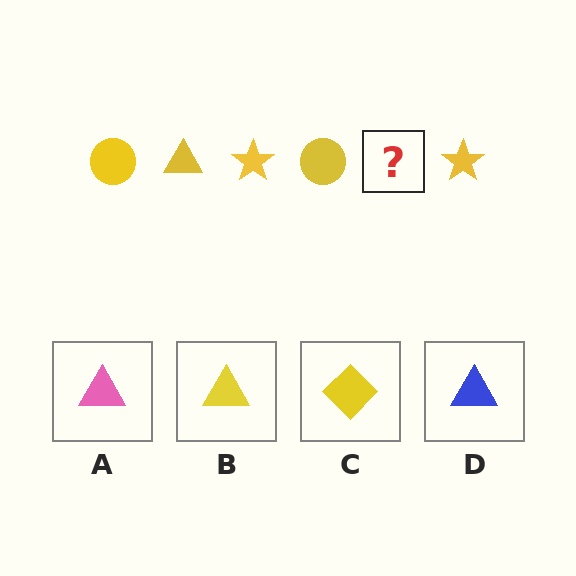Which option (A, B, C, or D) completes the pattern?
B.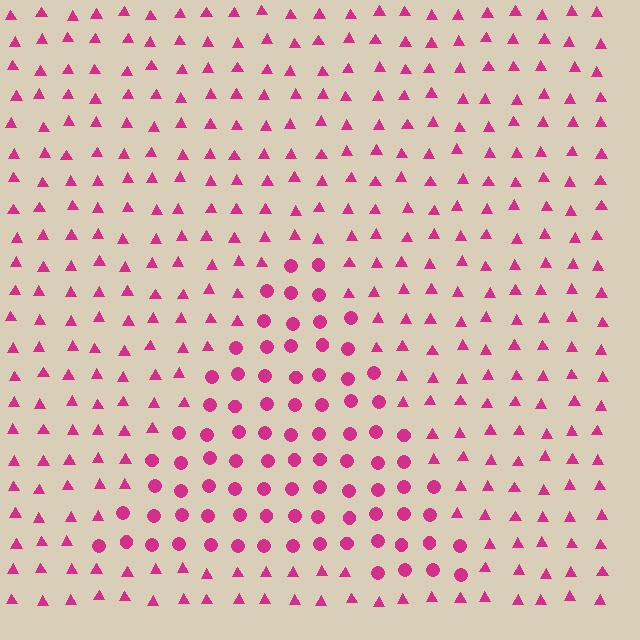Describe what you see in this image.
The image is filled with small magenta elements arranged in a uniform grid. A triangle-shaped region contains circles, while the surrounding area contains triangles. The boundary is defined purely by the change in element shape.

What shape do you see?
I see a triangle.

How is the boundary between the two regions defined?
The boundary is defined by a change in element shape: circles inside vs. triangles outside. All elements share the same color and spacing.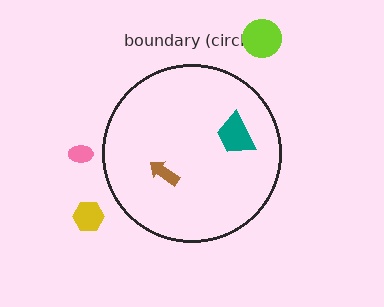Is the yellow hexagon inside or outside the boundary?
Outside.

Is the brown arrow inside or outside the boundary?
Inside.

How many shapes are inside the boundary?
2 inside, 3 outside.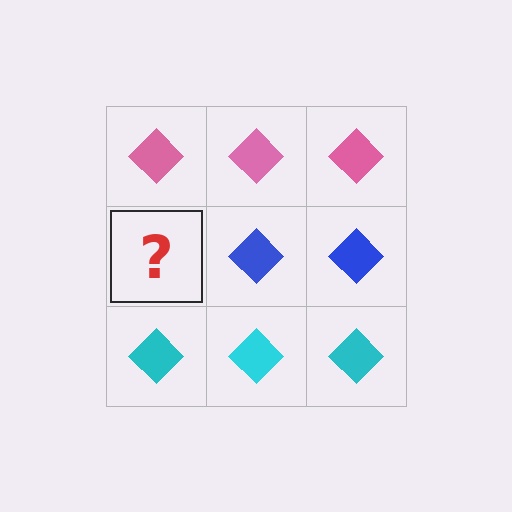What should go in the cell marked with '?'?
The missing cell should contain a blue diamond.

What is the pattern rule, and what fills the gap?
The rule is that each row has a consistent color. The gap should be filled with a blue diamond.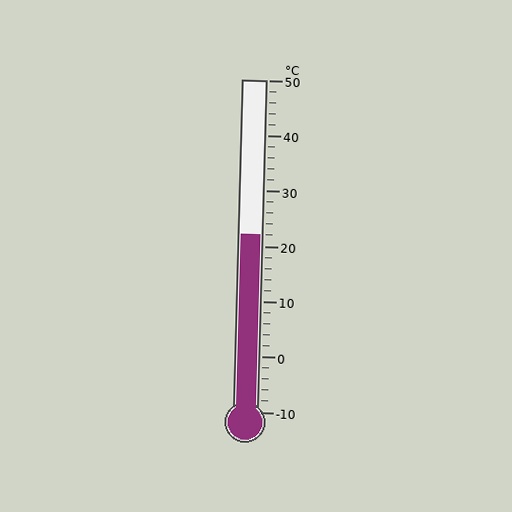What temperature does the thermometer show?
The thermometer shows approximately 22°C.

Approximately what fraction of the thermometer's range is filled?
The thermometer is filled to approximately 55% of its range.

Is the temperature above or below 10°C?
The temperature is above 10°C.